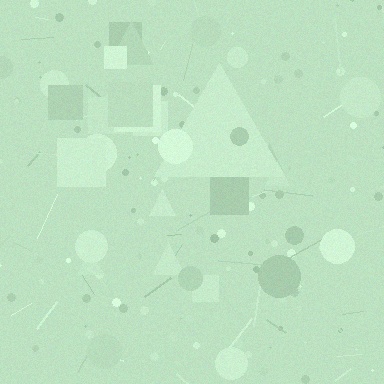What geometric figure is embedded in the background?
A triangle is embedded in the background.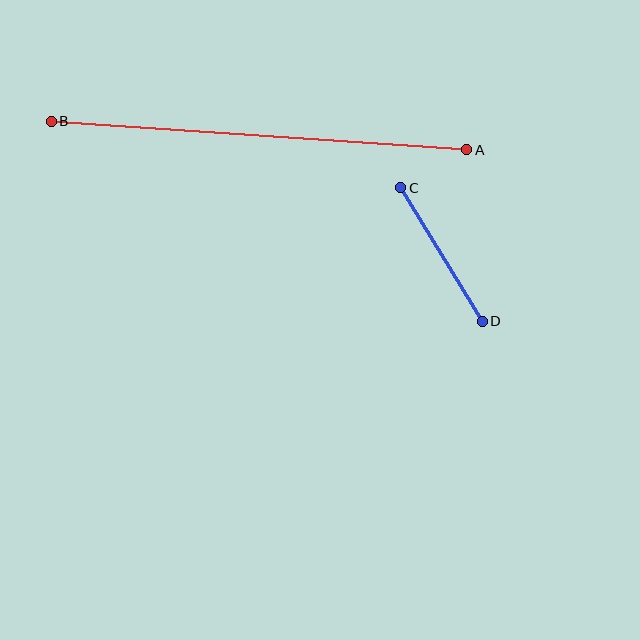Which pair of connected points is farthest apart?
Points A and B are farthest apart.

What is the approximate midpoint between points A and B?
The midpoint is at approximately (259, 136) pixels.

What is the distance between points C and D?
The distance is approximately 157 pixels.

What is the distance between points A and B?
The distance is approximately 417 pixels.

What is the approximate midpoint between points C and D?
The midpoint is at approximately (441, 255) pixels.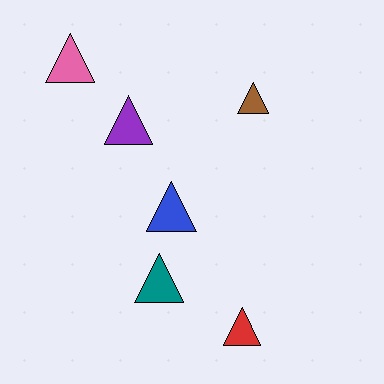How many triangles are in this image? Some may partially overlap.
There are 6 triangles.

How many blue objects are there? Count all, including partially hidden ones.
There is 1 blue object.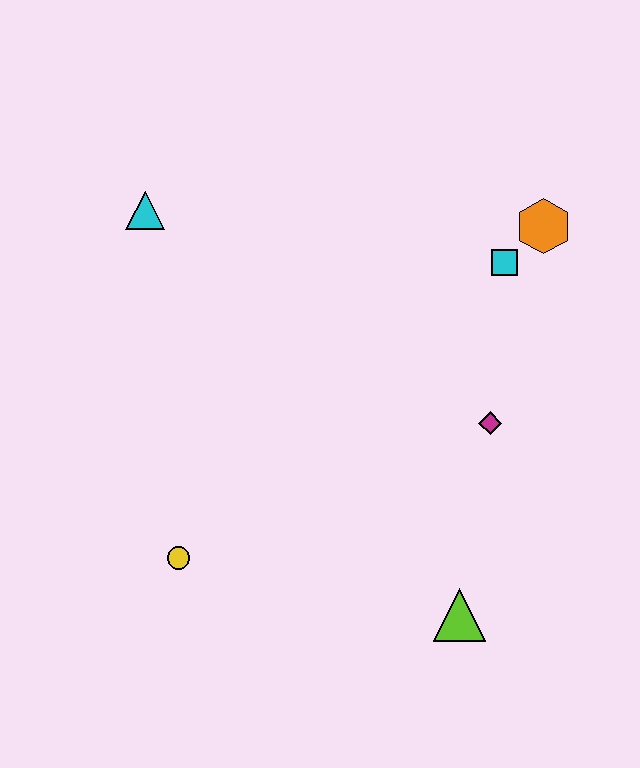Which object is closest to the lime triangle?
The magenta diamond is closest to the lime triangle.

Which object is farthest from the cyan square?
The yellow circle is farthest from the cyan square.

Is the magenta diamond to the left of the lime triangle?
No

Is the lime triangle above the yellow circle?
No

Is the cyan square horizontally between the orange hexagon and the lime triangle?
Yes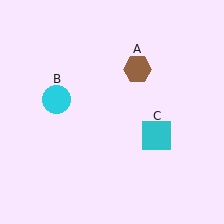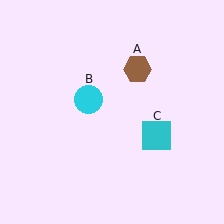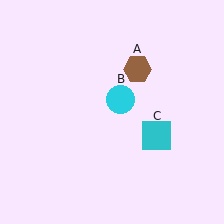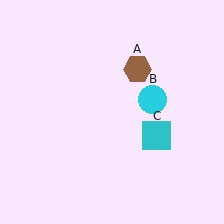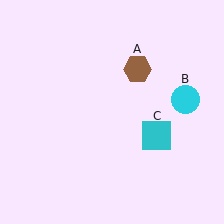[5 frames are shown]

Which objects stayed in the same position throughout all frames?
Brown hexagon (object A) and cyan square (object C) remained stationary.